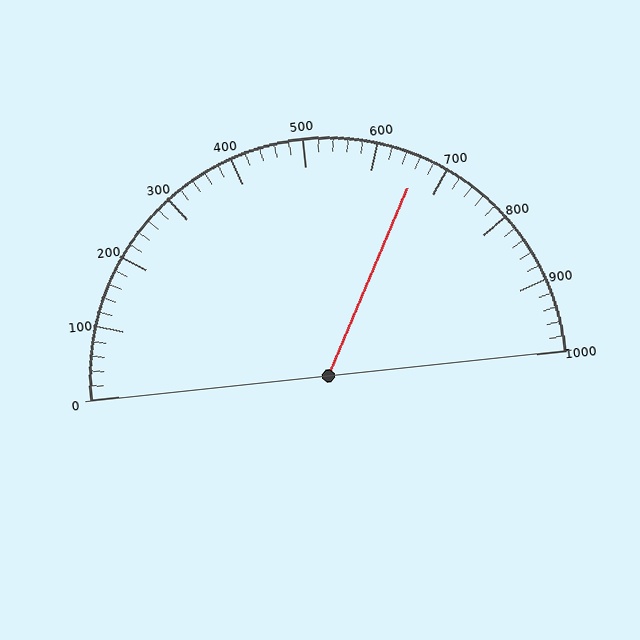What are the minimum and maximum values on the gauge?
The gauge ranges from 0 to 1000.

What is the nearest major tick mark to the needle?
The nearest major tick mark is 700.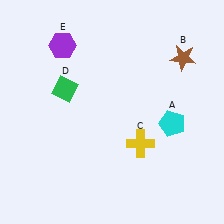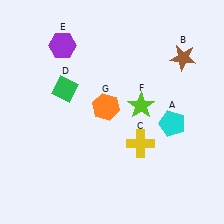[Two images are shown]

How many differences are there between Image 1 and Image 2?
There are 2 differences between the two images.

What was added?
A lime star (F), an orange hexagon (G) were added in Image 2.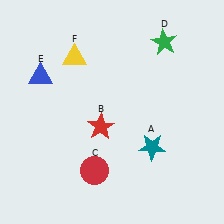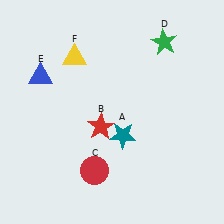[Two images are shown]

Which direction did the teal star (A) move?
The teal star (A) moved left.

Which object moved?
The teal star (A) moved left.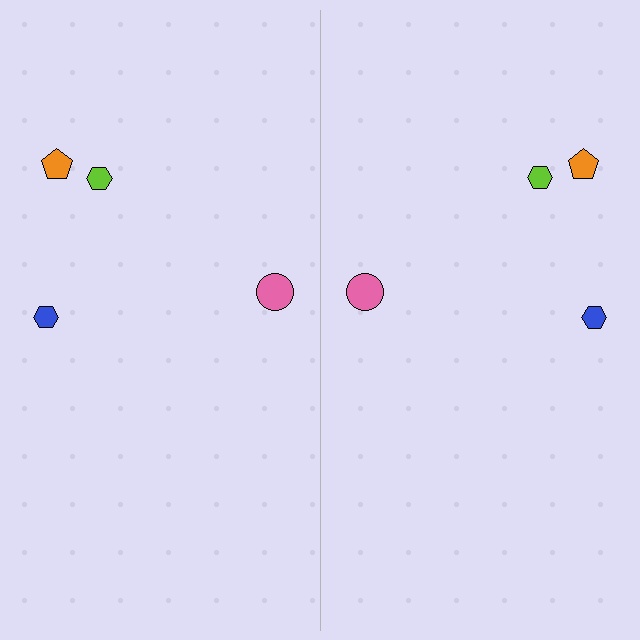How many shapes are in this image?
There are 8 shapes in this image.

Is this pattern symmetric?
Yes, this pattern has bilateral (reflection) symmetry.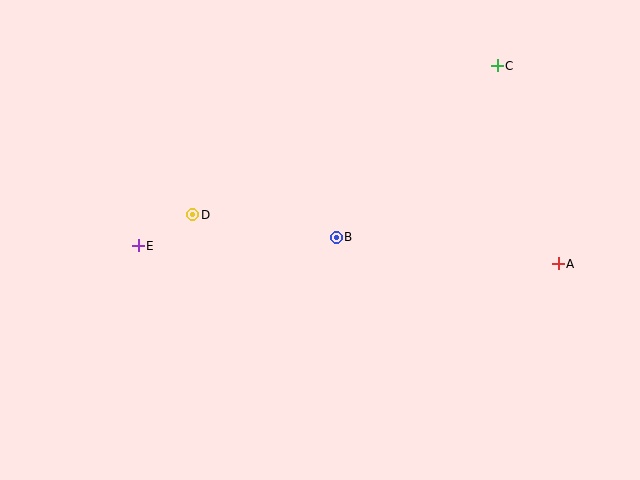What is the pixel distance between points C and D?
The distance between C and D is 339 pixels.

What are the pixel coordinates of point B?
Point B is at (336, 237).